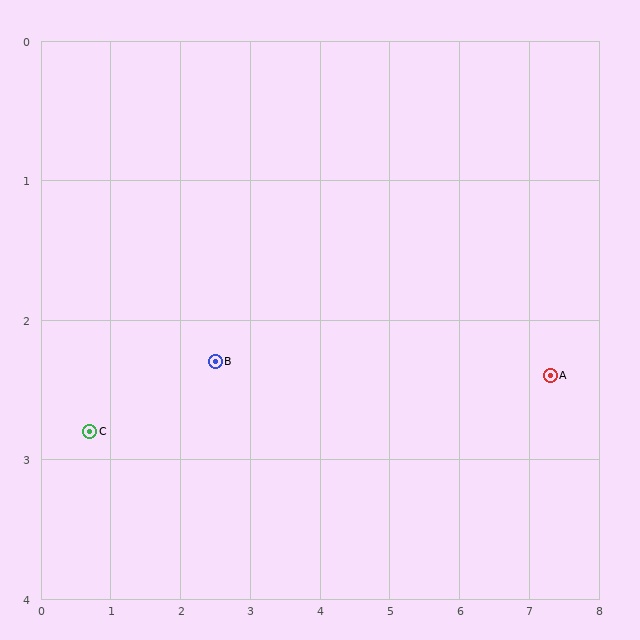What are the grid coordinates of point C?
Point C is at approximately (0.7, 2.8).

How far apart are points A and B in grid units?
Points A and B are about 4.8 grid units apart.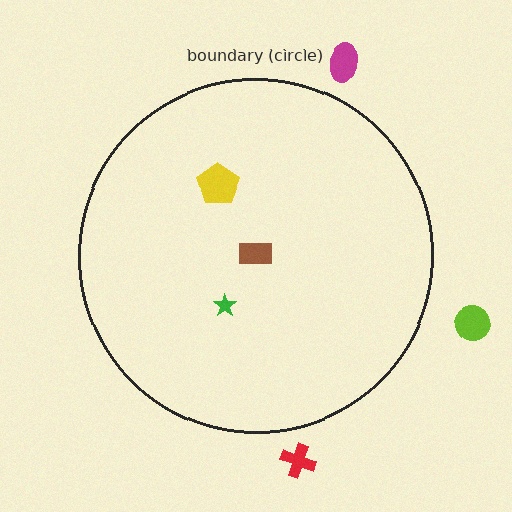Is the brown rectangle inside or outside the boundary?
Inside.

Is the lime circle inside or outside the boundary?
Outside.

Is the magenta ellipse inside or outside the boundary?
Outside.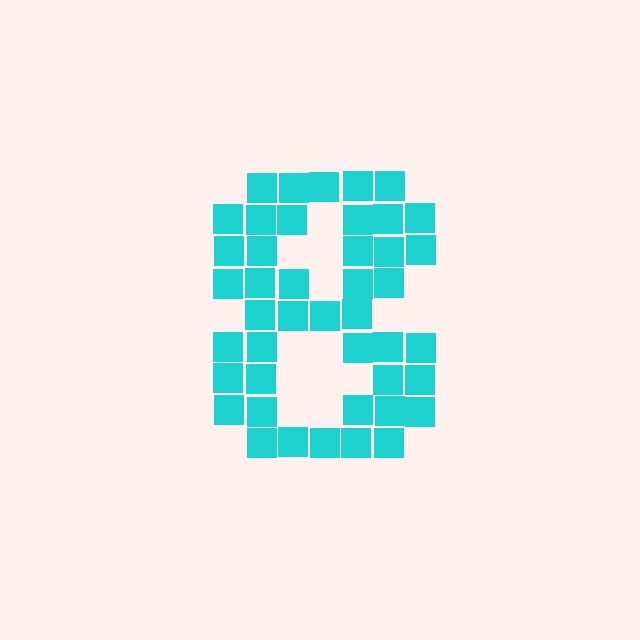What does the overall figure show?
The overall figure shows the digit 8.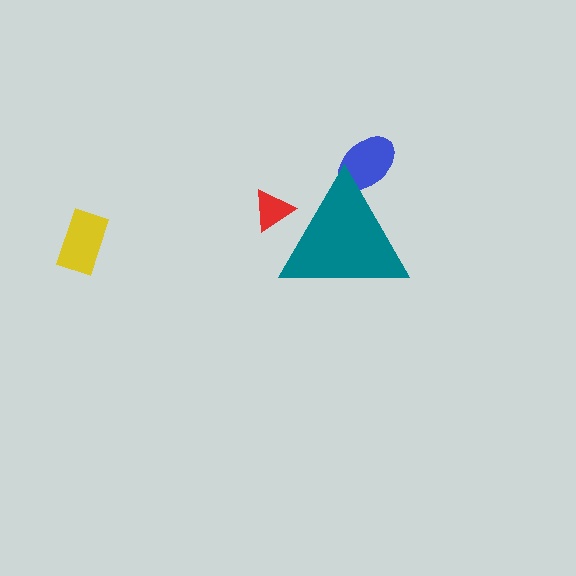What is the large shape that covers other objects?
A teal triangle.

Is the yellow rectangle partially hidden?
No, the yellow rectangle is fully visible.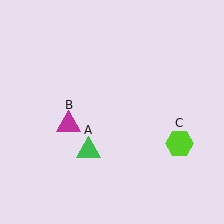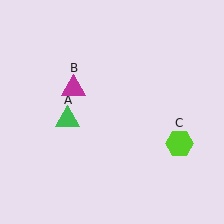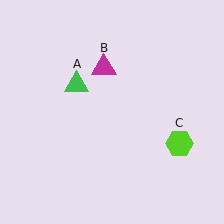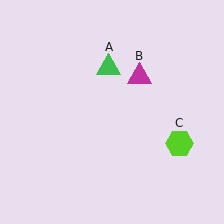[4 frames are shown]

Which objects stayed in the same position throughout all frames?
Lime hexagon (object C) remained stationary.